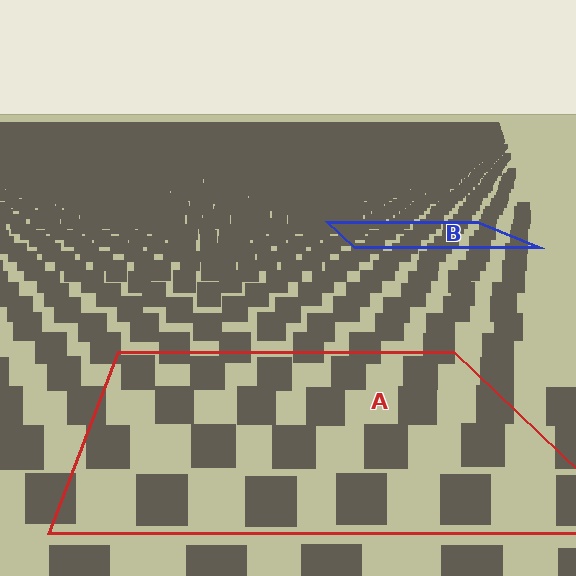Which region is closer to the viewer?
Region A is closer. The texture elements there are larger and more spread out.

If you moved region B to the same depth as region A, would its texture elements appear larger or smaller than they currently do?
They would appear larger. At a closer depth, the same texture elements are projected at a bigger on-screen size.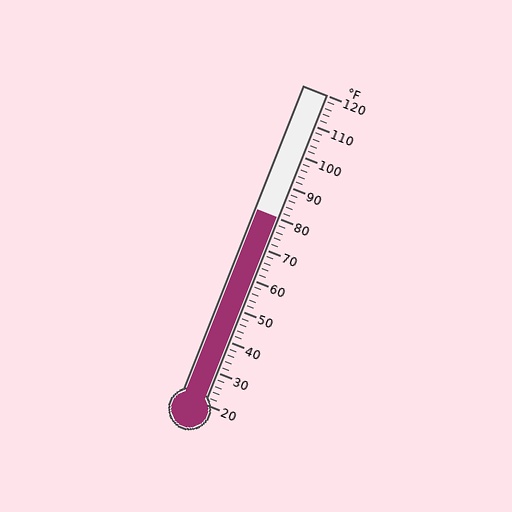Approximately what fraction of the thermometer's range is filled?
The thermometer is filled to approximately 60% of its range.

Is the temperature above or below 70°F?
The temperature is above 70°F.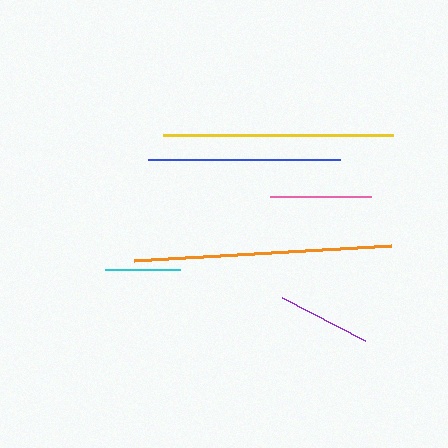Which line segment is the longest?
The orange line is the longest at approximately 257 pixels.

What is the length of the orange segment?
The orange segment is approximately 257 pixels long.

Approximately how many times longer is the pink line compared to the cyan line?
The pink line is approximately 1.4 times the length of the cyan line.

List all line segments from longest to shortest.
From longest to shortest: orange, yellow, blue, pink, purple, cyan.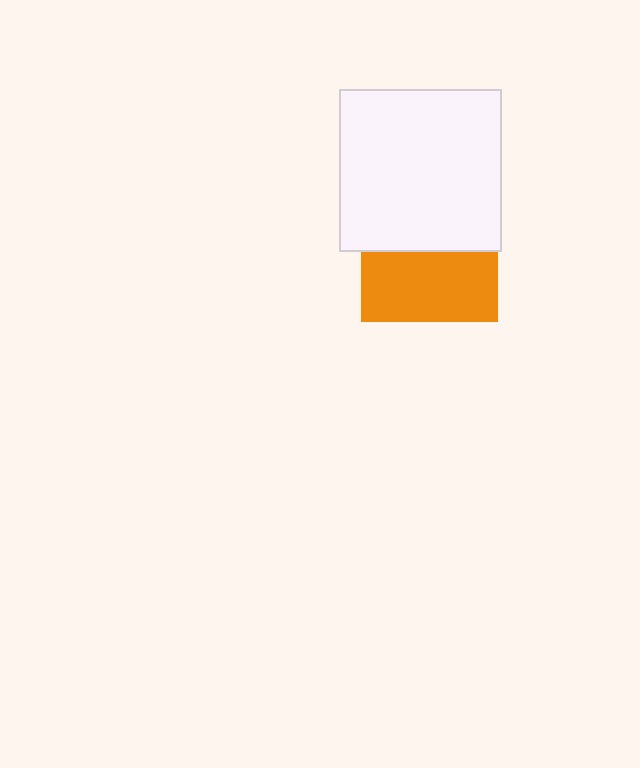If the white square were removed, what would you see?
You would see the complete orange square.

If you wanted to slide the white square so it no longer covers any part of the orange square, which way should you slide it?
Slide it up — that is the most direct way to separate the two shapes.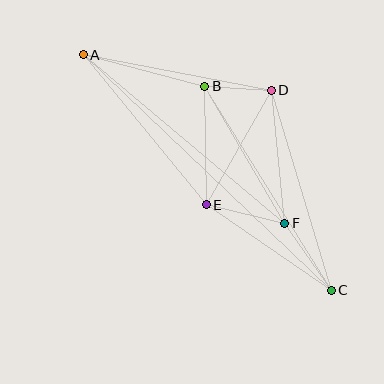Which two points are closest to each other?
Points B and D are closest to each other.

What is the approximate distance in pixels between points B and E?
The distance between B and E is approximately 119 pixels.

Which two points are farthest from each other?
Points A and C are farthest from each other.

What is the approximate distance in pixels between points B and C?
The distance between B and C is approximately 240 pixels.